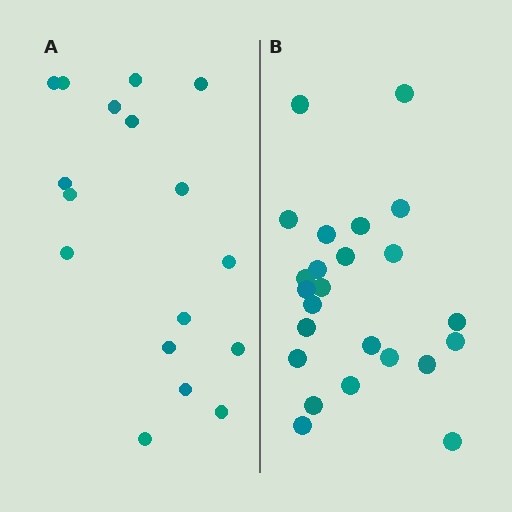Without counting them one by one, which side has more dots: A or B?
Region B (the right region) has more dots.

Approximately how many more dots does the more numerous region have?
Region B has roughly 8 or so more dots than region A.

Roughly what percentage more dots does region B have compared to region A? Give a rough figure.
About 40% more.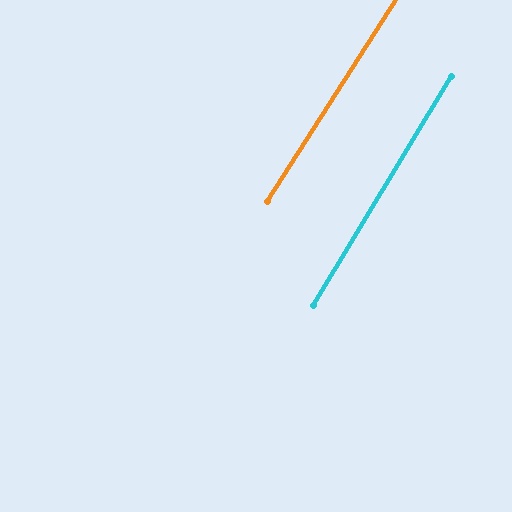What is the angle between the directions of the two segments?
Approximately 2 degrees.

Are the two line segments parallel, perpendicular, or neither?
Parallel — their directions differ by only 1.5°.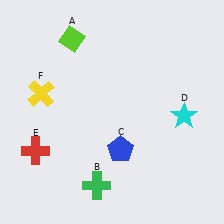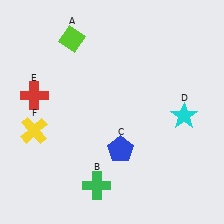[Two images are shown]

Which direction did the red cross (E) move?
The red cross (E) moved up.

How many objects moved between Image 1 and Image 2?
2 objects moved between the two images.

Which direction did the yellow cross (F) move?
The yellow cross (F) moved down.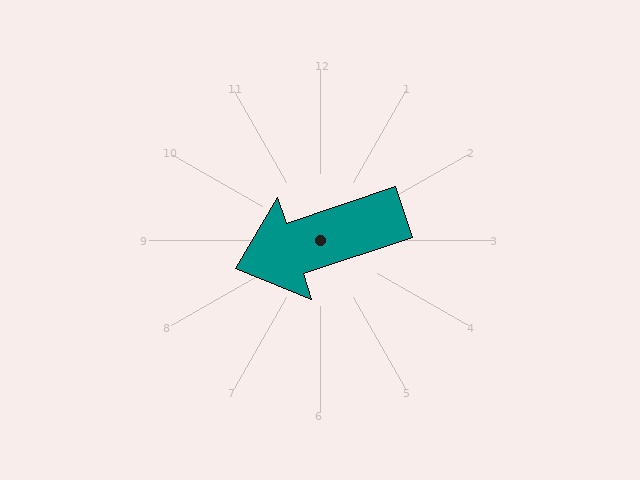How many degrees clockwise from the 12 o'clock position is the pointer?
Approximately 251 degrees.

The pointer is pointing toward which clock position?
Roughly 8 o'clock.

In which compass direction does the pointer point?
West.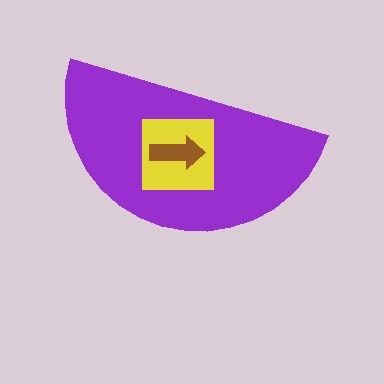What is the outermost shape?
The purple semicircle.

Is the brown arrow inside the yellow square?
Yes.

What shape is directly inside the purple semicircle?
The yellow square.